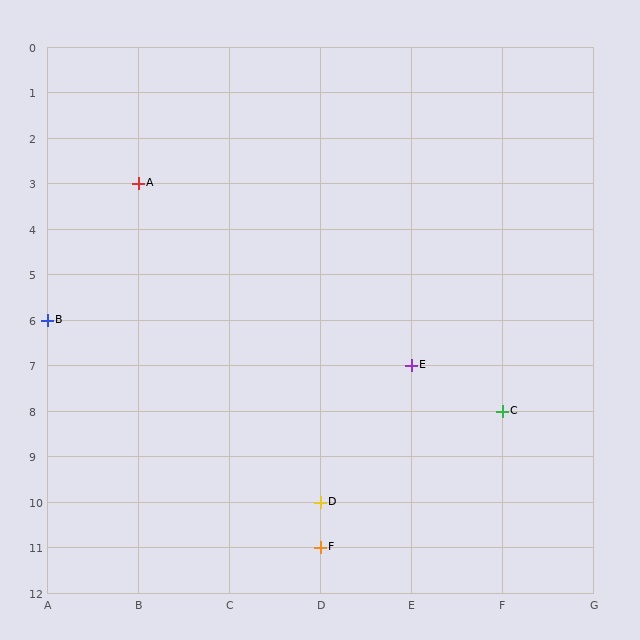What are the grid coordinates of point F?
Point F is at grid coordinates (D, 11).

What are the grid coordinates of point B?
Point B is at grid coordinates (A, 6).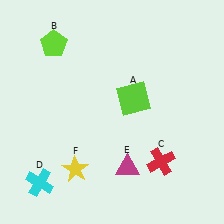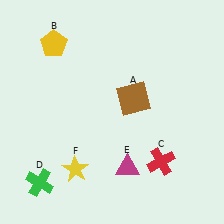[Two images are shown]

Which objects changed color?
A changed from lime to brown. B changed from lime to yellow. D changed from cyan to green.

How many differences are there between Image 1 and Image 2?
There are 3 differences between the two images.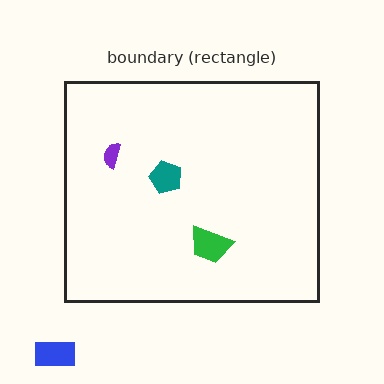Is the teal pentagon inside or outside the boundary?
Inside.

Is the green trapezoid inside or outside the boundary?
Inside.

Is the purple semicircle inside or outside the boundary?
Inside.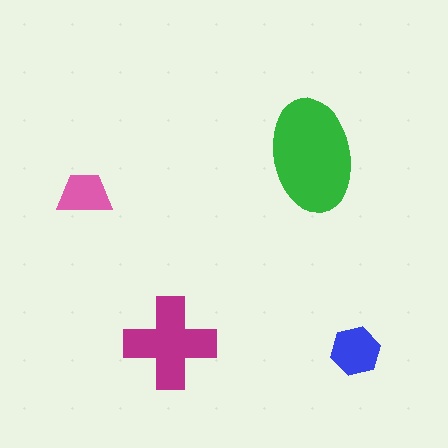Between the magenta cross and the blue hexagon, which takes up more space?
The magenta cross.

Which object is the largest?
The green ellipse.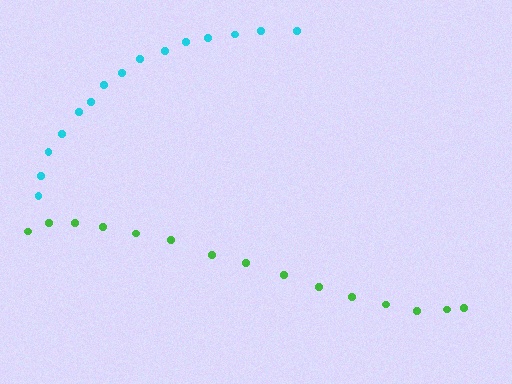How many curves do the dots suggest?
There are 2 distinct paths.